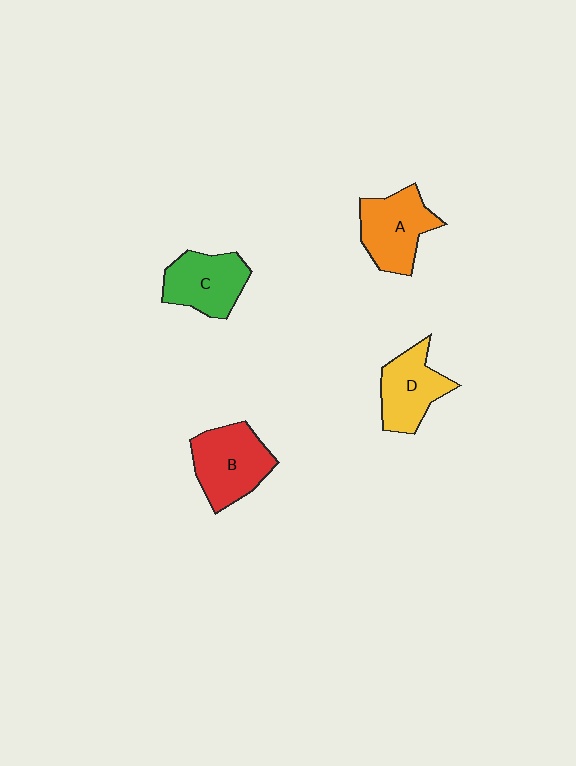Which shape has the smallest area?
Shape D (yellow).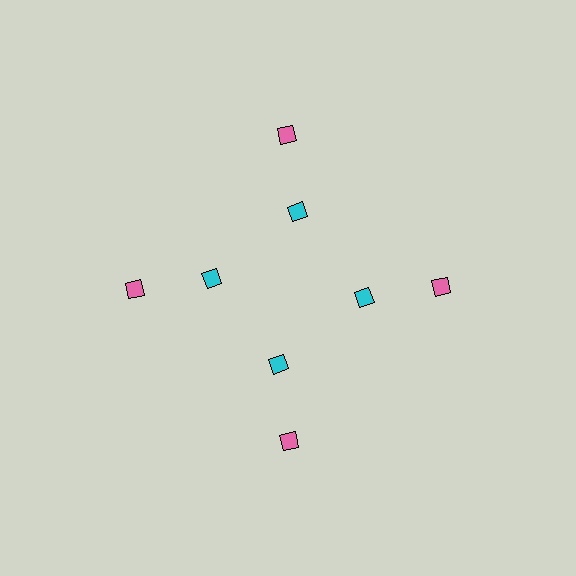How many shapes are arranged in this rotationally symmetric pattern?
There are 8 shapes, arranged in 4 groups of 2.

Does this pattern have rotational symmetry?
Yes, this pattern has 4-fold rotational symmetry. It looks the same after rotating 90 degrees around the center.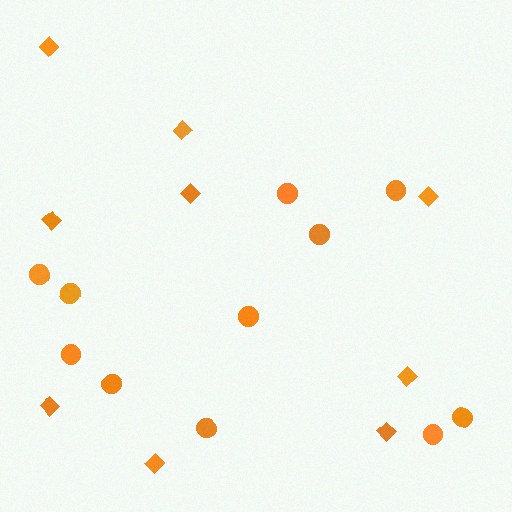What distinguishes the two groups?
There are 2 groups: one group of diamonds (9) and one group of circles (11).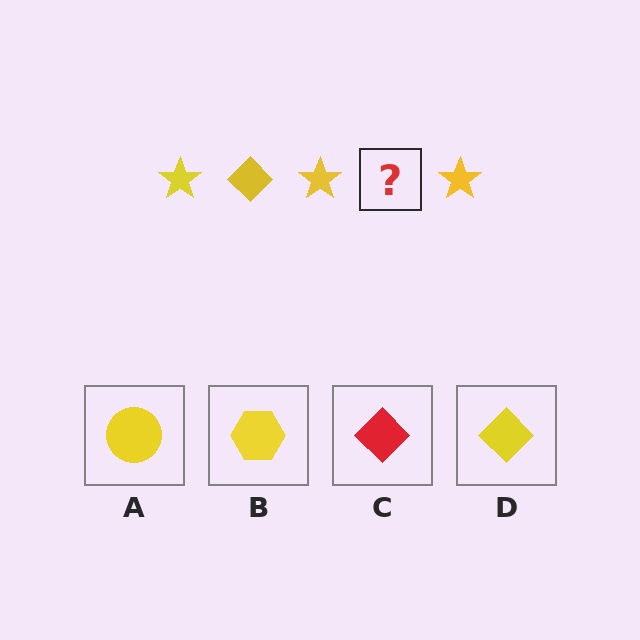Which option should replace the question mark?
Option D.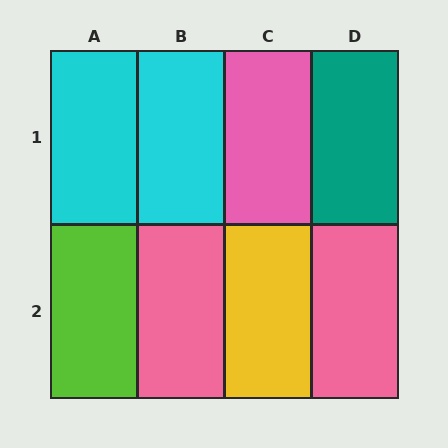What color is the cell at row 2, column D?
Pink.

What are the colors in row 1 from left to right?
Cyan, cyan, pink, teal.